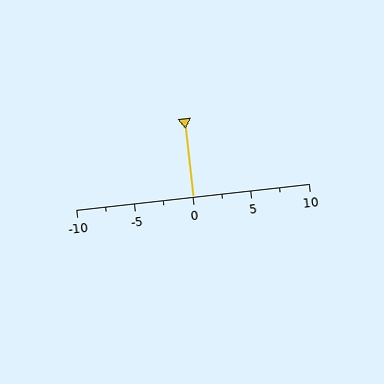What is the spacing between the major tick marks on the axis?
The major ticks are spaced 5 apart.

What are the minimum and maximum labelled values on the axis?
The axis runs from -10 to 10.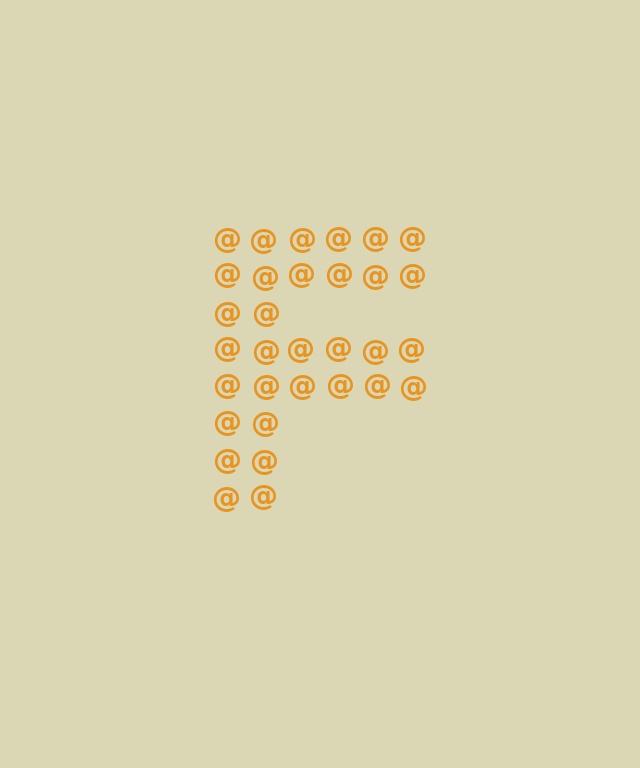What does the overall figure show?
The overall figure shows the letter F.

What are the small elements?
The small elements are at signs.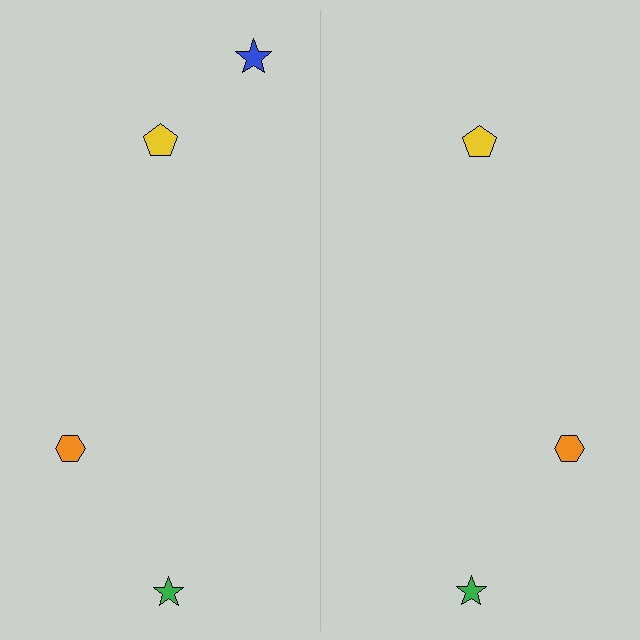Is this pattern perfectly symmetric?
No, the pattern is not perfectly symmetric. A blue star is missing from the right side.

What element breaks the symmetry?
A blue star is missing from the right side.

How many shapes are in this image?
There are 7 shapes in this image.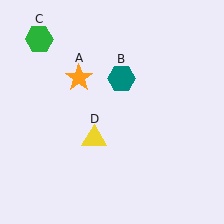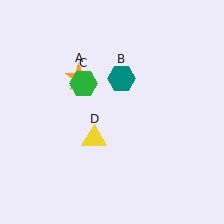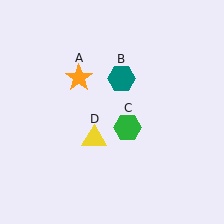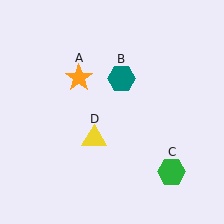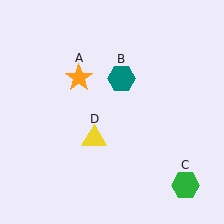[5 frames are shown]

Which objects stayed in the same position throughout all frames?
Orange star (object A) and teal hexagon (object B) and yellow triangle (object D) remained stationary.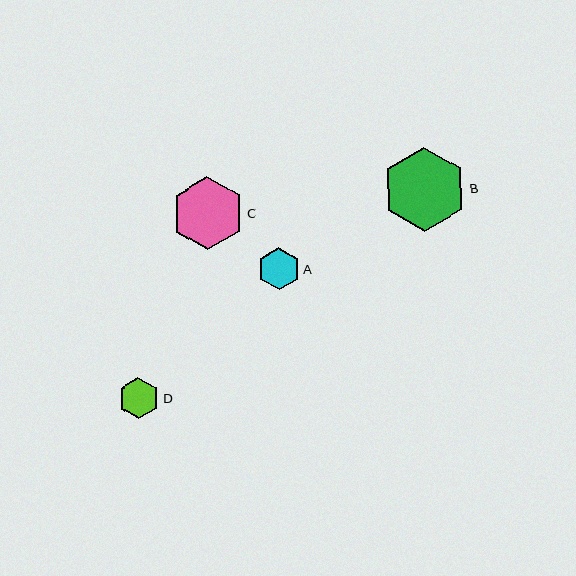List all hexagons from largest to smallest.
From largest to smallest: B, C, A, D.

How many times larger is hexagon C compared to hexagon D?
Hexagon C is approximately 1.8 times the size of hexagon D.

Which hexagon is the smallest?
Hexagon D is the smallest with a size of approximately 41 pixels.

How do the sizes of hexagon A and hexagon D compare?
Hexagon A and hexagon D are approximately the same size.